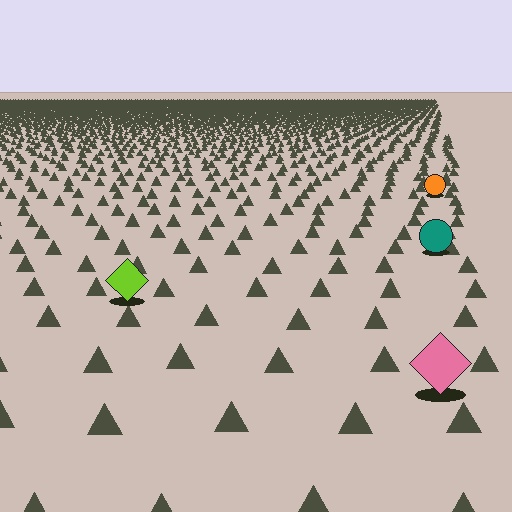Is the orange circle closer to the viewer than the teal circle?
No. The teal circle is closer — you can tell from the texture gradient: the ground texture is coarser near it.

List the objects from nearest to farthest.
From nearest to farthest: the pink diamond, the lime diamond, the teal circle, the orange circle.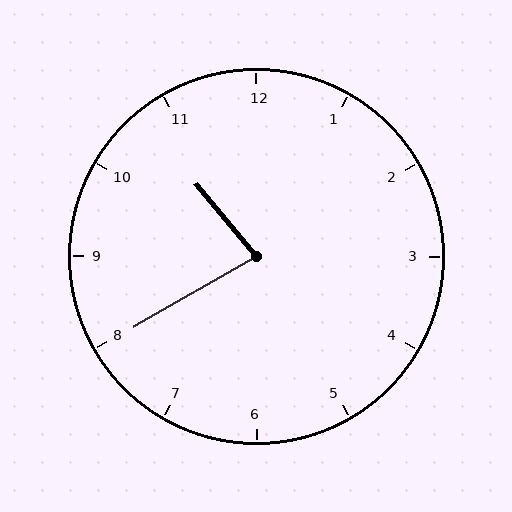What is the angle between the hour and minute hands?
Approximately 80 degrees.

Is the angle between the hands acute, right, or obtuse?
It is acute.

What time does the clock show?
10:40.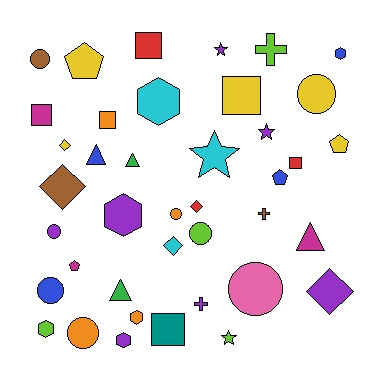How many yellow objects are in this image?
There are 5 yellow objects.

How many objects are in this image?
There are 40 objects.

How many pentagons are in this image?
There are 4 pentagons.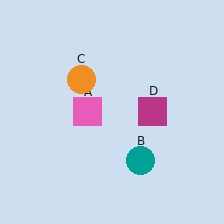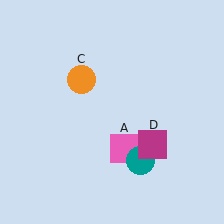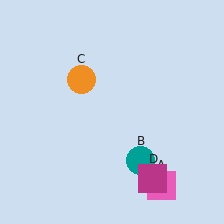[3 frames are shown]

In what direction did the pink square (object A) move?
The pink square (object A) moved down and to the right.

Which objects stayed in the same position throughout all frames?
Teal circle (object B) and orange circle (object C) remained stationary.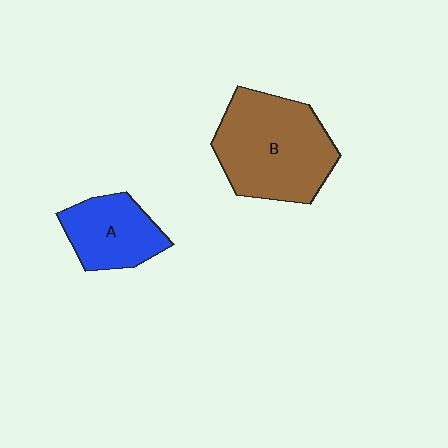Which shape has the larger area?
Shape B (brown).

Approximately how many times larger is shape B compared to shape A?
Approximately 1.8 times.